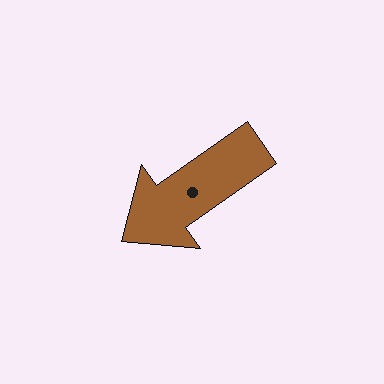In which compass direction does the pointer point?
Southwest.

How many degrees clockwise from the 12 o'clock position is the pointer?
Approximately 235 degrees.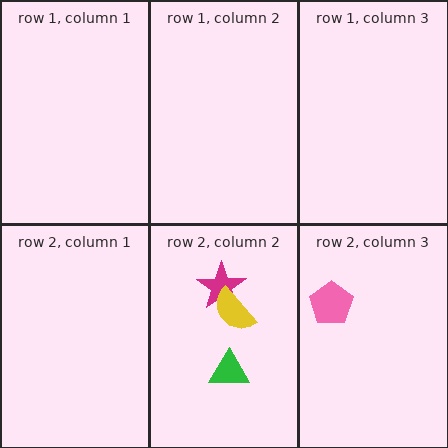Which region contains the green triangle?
The row 2, column 2 region.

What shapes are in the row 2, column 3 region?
The pink pentagon.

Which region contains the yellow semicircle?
The row 2, column 2 region.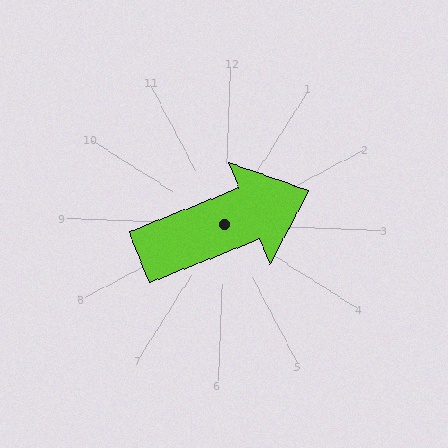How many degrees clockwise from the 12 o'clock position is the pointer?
Approximately 66 degrees.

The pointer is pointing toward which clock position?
Roughly 2 o'clock.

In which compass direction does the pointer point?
Northeast.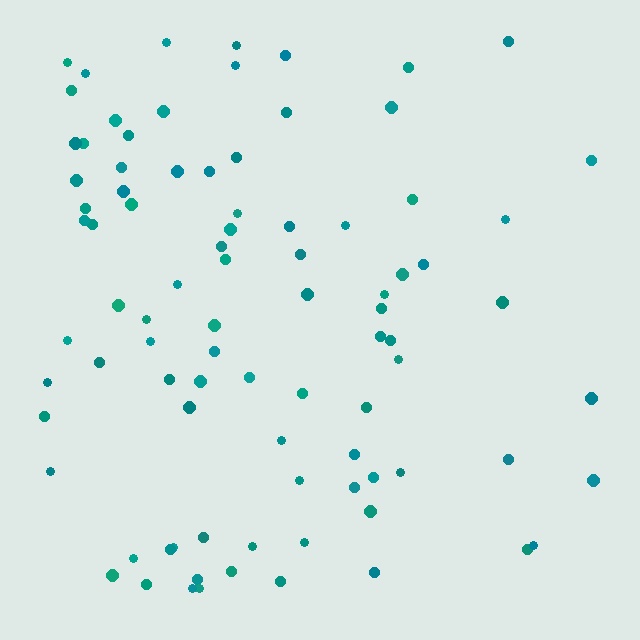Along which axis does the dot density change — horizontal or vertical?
Horizontal.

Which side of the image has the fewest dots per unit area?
The right.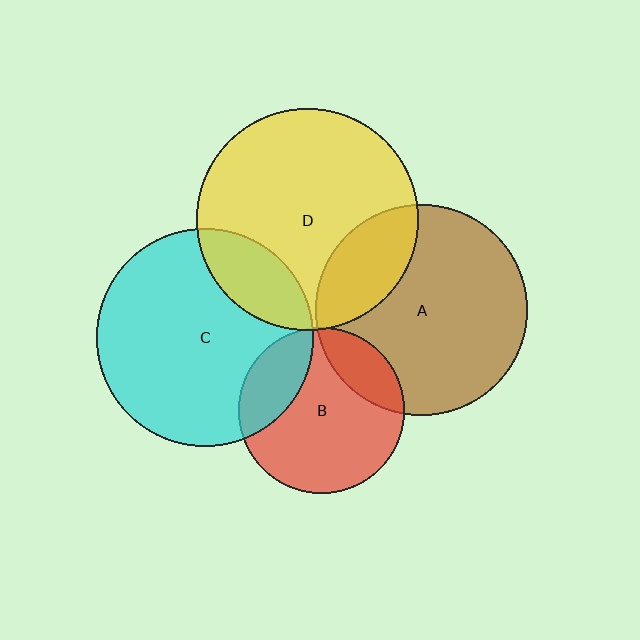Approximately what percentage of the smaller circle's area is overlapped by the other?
Approximately 20%.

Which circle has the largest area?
Circle D (yellow).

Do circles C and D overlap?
Yes.